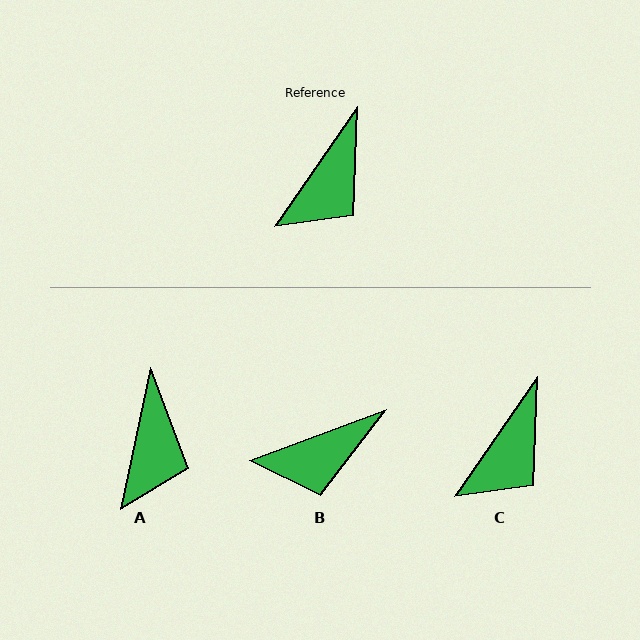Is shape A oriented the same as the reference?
No, it is off by about 23 degrees.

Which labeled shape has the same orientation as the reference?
C.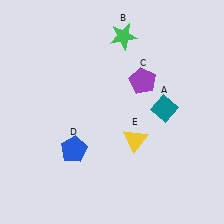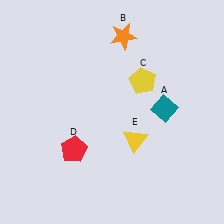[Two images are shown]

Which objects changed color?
B changed from green to orange. C changed from purple to yellow. D changed from blue to red.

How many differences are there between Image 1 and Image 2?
There are 3 differences between the two images.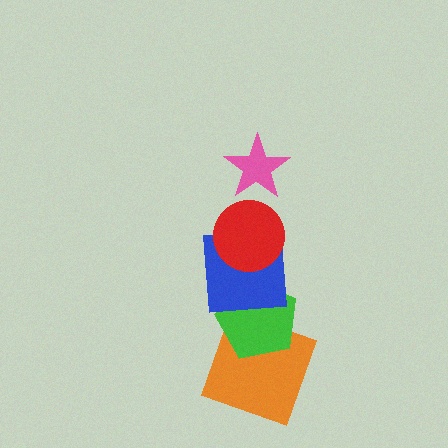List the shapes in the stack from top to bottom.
From top to bottom: the pink star, the red circle, the blue square, the green pentagon, the orange square.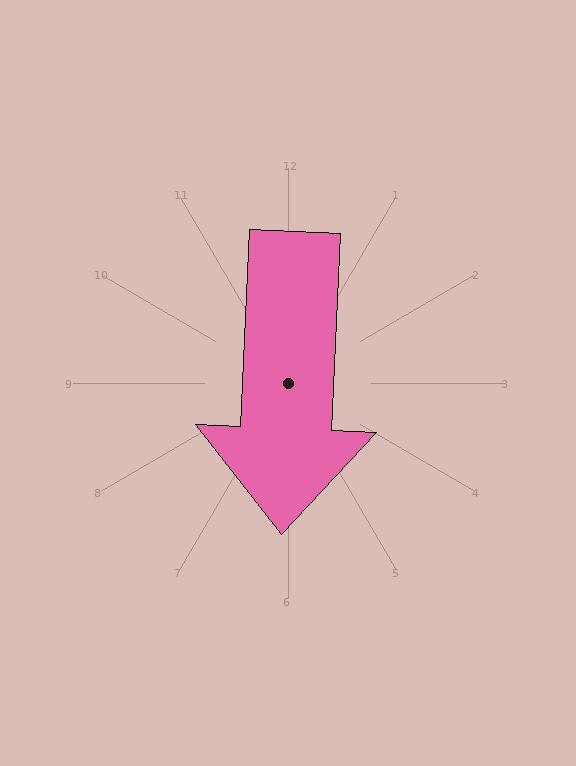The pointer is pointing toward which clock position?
Roughly 6 o'clock.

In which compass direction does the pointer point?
South.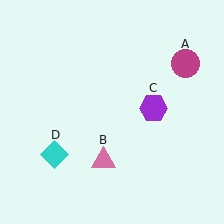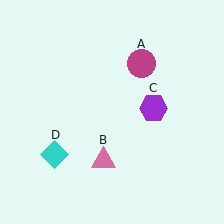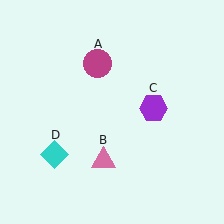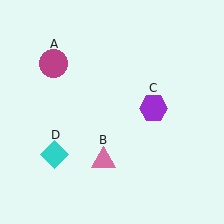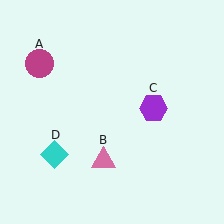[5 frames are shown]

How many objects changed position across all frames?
1 object changed position: magenta circle (object A).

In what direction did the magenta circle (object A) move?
The magenta circle (object A) moved left.